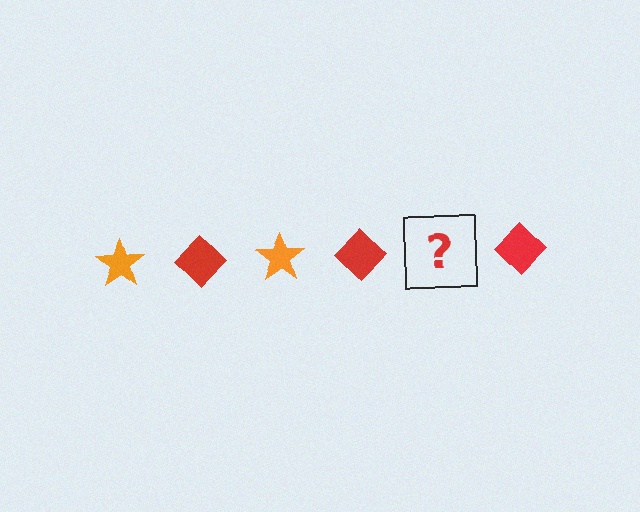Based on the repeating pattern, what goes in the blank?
The blank should be an orange star.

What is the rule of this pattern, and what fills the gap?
The rule is that the pattern alternates between orange star and red diamond. The gap should be filled with an orange star.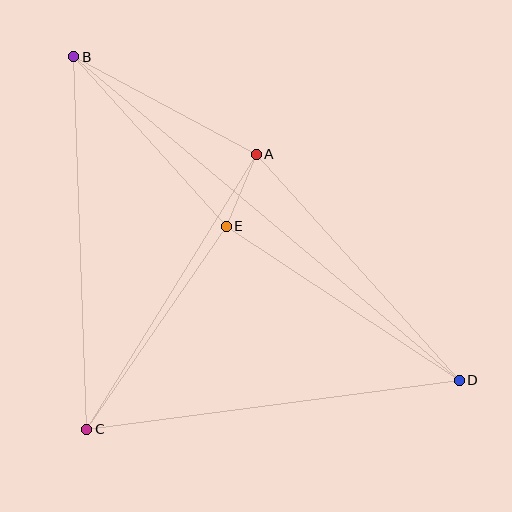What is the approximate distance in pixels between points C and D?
The distance between C and D is approximately 375 pixels.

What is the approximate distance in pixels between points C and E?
The distance between C and E is approximately 246 pixels.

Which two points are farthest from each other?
Points B and D are farthest from each other.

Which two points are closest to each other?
Points A and E are closest to each other.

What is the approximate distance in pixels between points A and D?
The distance between A and D is approximately 304 pixels.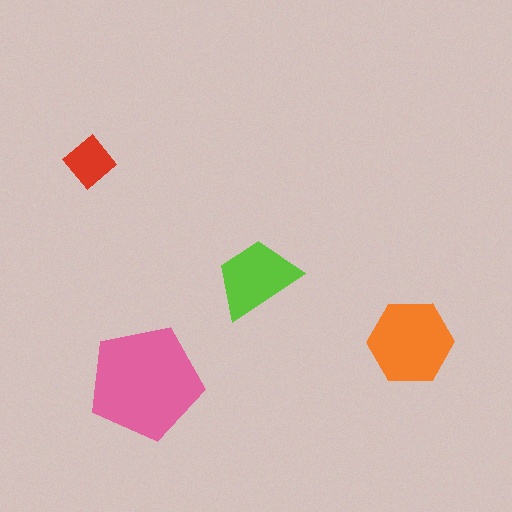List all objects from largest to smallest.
The pink pentagon, the orange hexagon, the lime trapezoid, the red diamond.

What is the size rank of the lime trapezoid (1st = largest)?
3rd.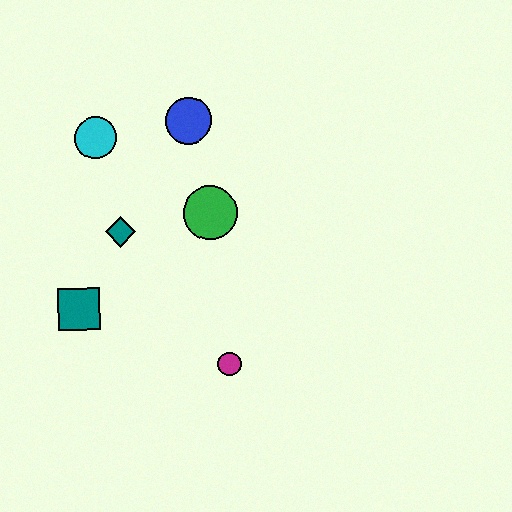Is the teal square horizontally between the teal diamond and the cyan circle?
No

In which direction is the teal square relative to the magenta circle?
The teal square is to the left of the magenta circle.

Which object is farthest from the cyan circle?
The magenta circle is farthest from the cyan circle.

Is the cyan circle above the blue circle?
No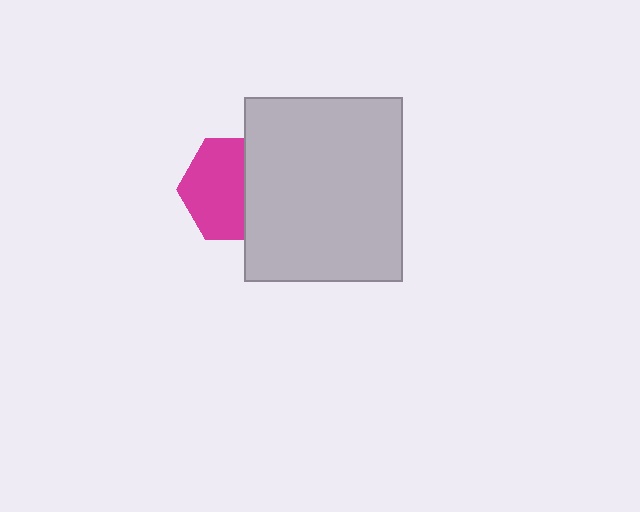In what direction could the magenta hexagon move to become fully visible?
The magenta hexagon could move left. That would shift it out from behind the light gray rectangle entirely.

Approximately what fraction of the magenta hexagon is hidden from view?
Roughly 40% of the magenta hexagon is hidden behind the light gray rectangle.